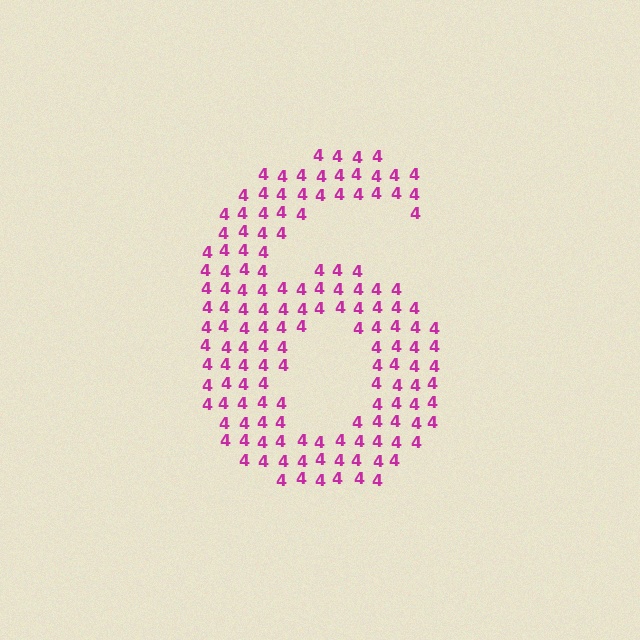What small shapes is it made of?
It is made of small digit 4's.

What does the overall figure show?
The overall figure shows the digit 6.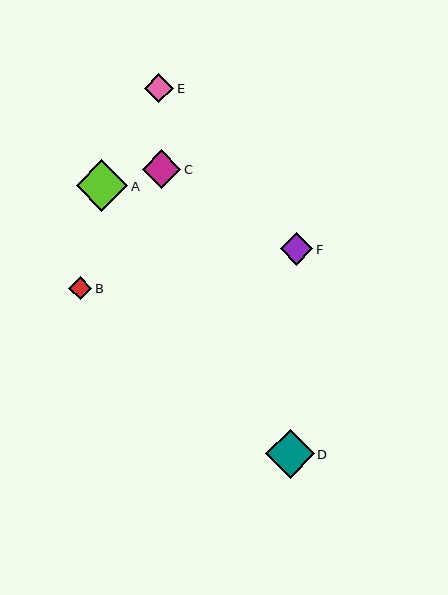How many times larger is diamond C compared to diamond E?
Diamond C is approximately 1.3 times the size of diamond E.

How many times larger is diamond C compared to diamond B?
Diamond C is approximately 1.7 times the size of diamond B.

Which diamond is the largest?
Diamond A is the largest with a size of approximately 52 pixels.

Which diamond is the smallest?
Diamond B is the smallest with a size of approximately 23 pixels.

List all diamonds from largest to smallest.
From largest to smallest: A, D, C, F, E, B.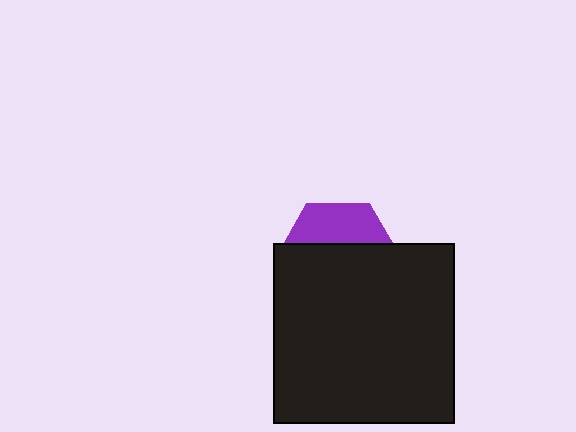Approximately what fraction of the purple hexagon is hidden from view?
Roughly 67% of the purple hexagon is hidden behind the black square.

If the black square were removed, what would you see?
You would see the complete purple hexagon.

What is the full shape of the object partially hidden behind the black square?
The partially hidden object is a purple hexagon.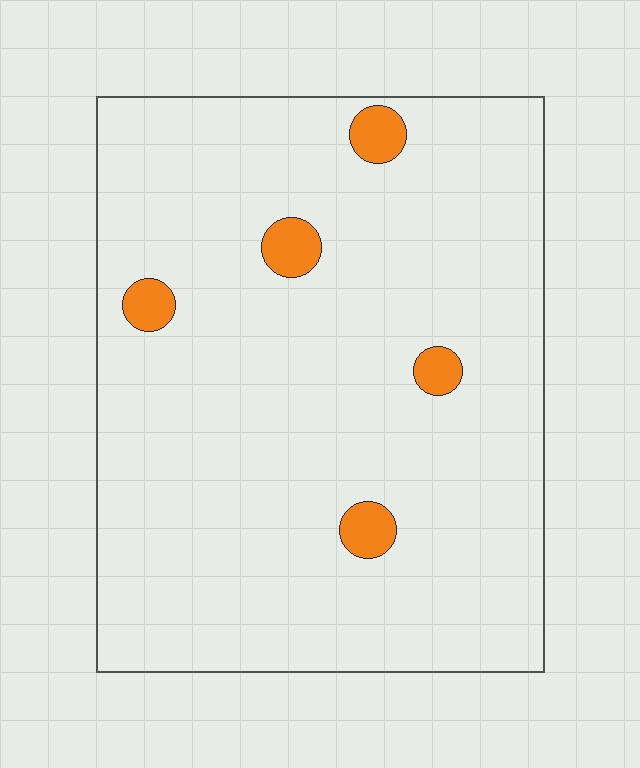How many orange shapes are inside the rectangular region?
5.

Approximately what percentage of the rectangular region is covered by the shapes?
Approximately 5%.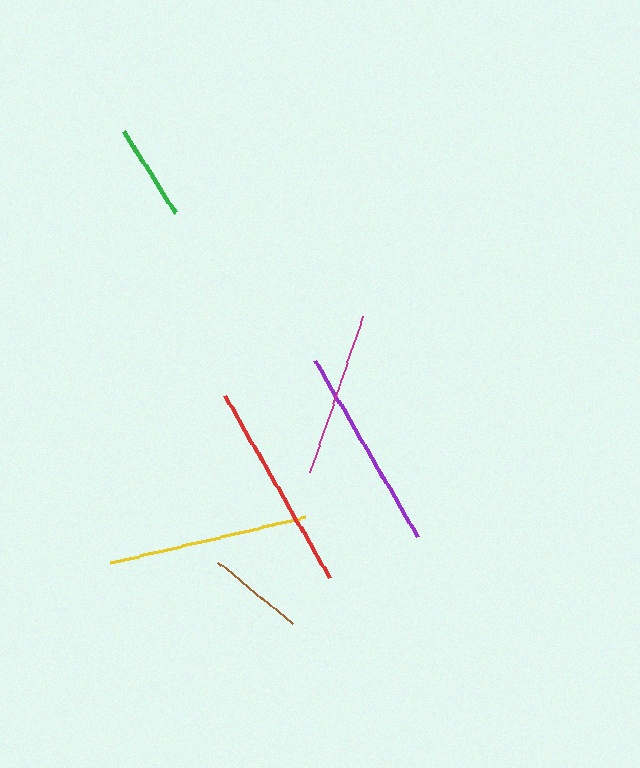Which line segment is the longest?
The red line is the longest at approximately 210 pixels.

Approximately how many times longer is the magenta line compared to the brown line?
The magenta line is approximately 1.7 times the length of the brown line.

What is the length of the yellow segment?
The yellow segment is approximately 201 pixels long.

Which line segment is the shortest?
The brown line is the shortest at approximately 96 pixels.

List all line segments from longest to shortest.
From longest to shortest: red, purple, yellow, magenta, green, brown.